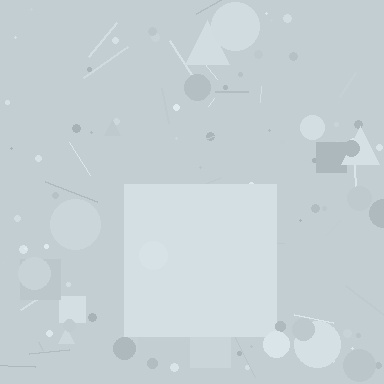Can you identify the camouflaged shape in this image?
The camouflaged shape is a square.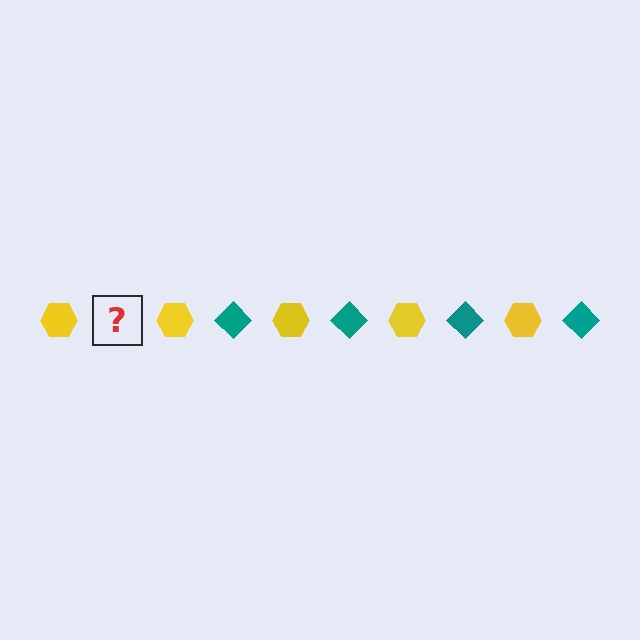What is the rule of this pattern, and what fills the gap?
The rule is that the pattern alternates between yellow hexagon and teal diamond. The gap should be filled with a teal diamond.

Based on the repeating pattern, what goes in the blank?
The blank should be a teal diamond.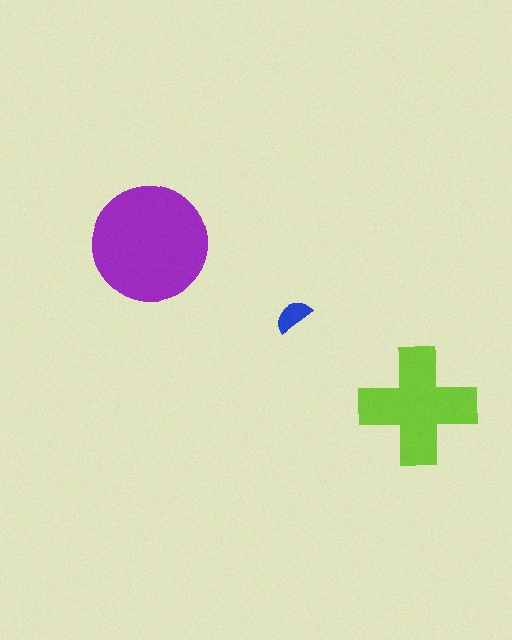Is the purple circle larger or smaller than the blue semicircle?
Larger.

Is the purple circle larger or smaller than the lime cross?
Larger.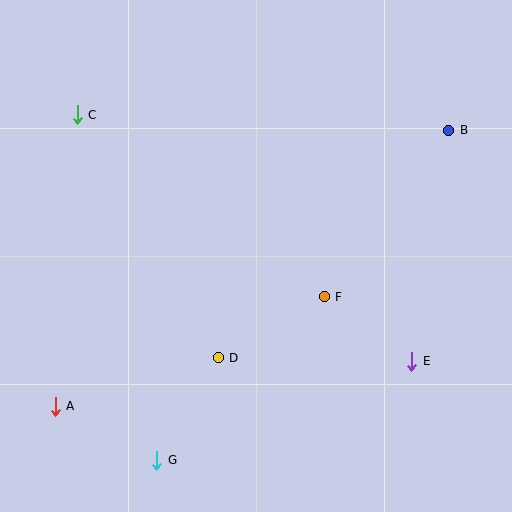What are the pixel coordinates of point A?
Point A is at (55, 406).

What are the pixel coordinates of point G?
Point G is at (157, 460).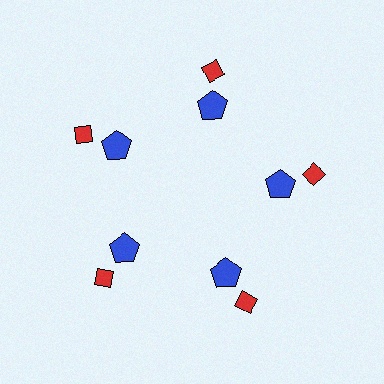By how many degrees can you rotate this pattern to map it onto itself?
The pattern maps onto itself every 72 degrees of rotation.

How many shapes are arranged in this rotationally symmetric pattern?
There are 10 shapes, arranged in 5 groups of 2.